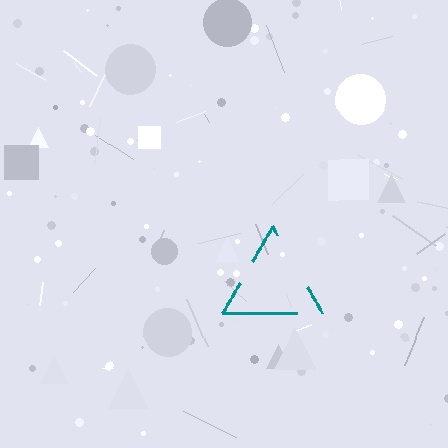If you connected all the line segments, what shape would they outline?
They would outline a triangle.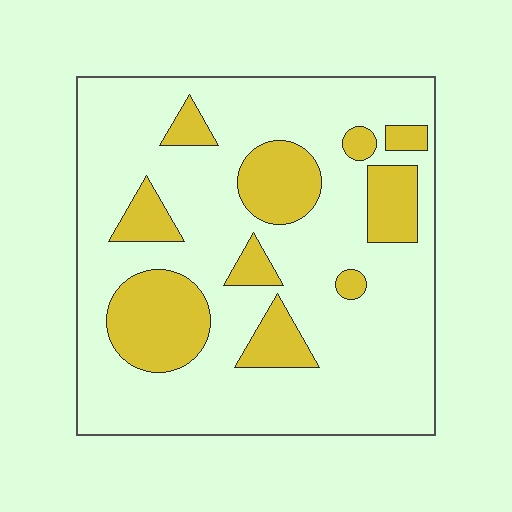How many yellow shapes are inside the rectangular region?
10.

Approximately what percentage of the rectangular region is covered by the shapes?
Approximately 25%.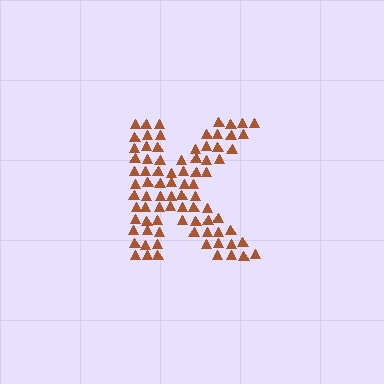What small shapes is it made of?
It is made of small triangles.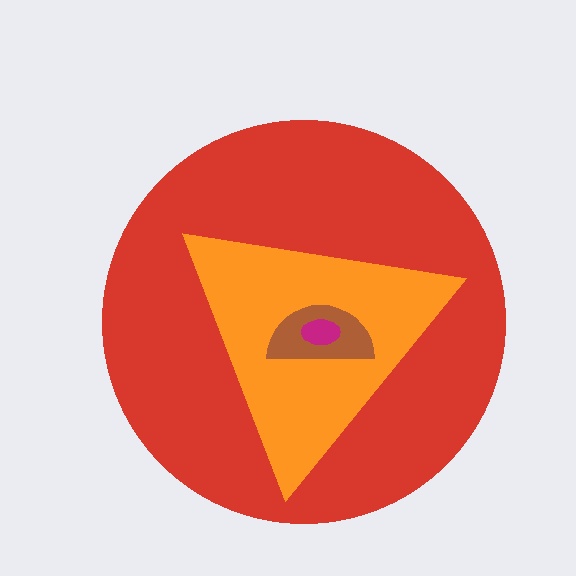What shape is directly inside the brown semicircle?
The magenta ellipse.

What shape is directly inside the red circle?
The orange triangle.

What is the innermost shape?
The magenta ellipse.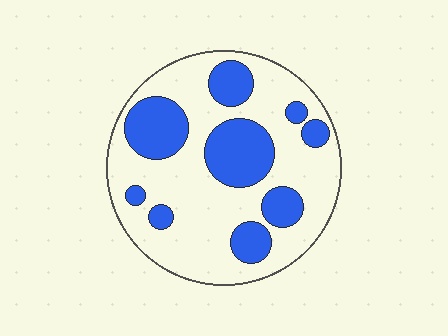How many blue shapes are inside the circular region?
9.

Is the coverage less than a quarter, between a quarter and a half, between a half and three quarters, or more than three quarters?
Between a quarter and a half.